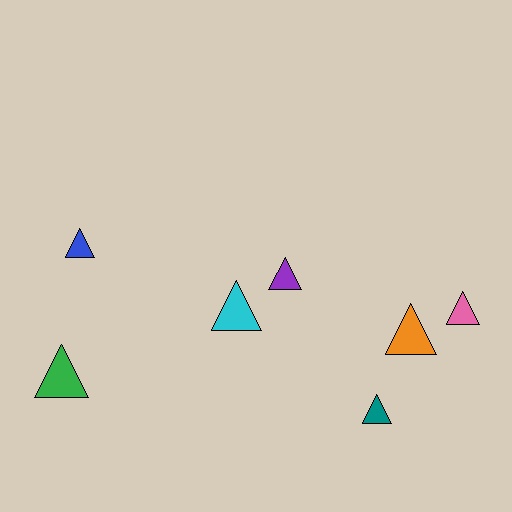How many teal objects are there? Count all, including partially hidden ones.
There is 1 teal object.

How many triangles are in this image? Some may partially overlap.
There are 7 triangles.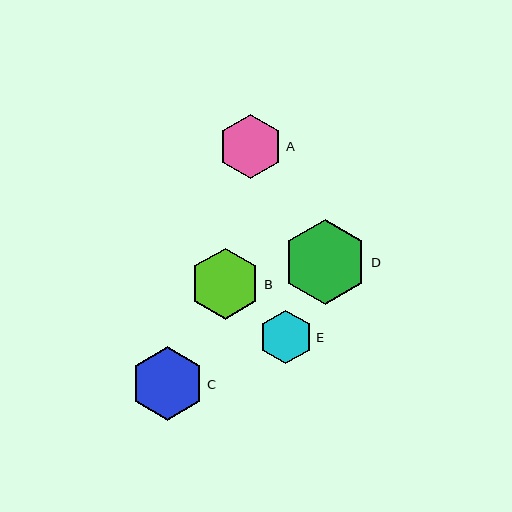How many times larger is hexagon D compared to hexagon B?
Hexagon D is approximately 1.2 times the size of hexagon B.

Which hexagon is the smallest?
Hexagon E is the smallest with a size of approximately 53 pixels.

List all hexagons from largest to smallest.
From largest to smallest: D, C, B, A, E.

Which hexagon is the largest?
Hexagon D is the largest with a size of approximately 85 pixels.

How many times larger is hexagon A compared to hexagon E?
Hexagon A is approximately 1.2 times the size of hexagon E.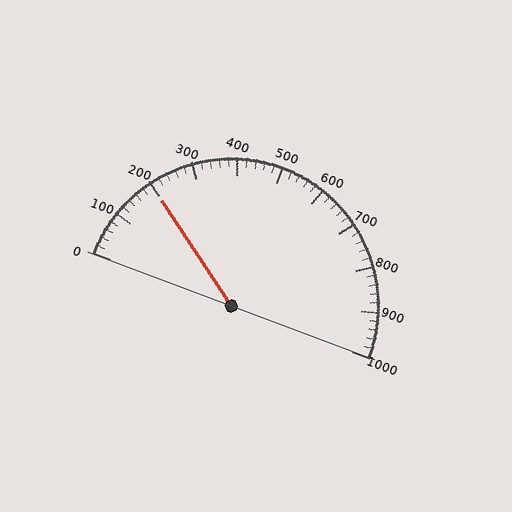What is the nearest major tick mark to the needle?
The nearest major tick mark is 200.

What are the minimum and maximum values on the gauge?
The gauge ranges from 0 to 1000.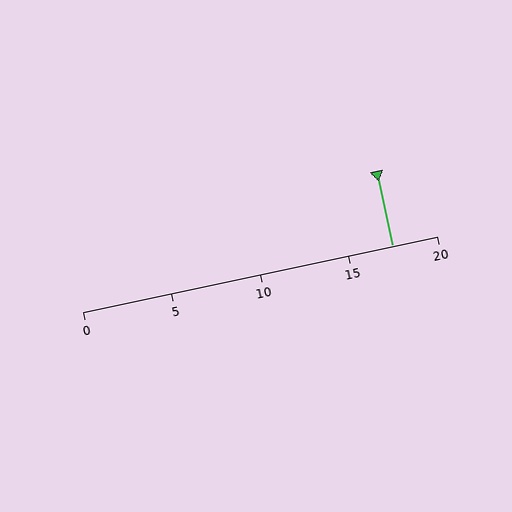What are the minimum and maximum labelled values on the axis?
The axis runs from 0 to 20.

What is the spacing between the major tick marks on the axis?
The major ticks are spaced 5 apart.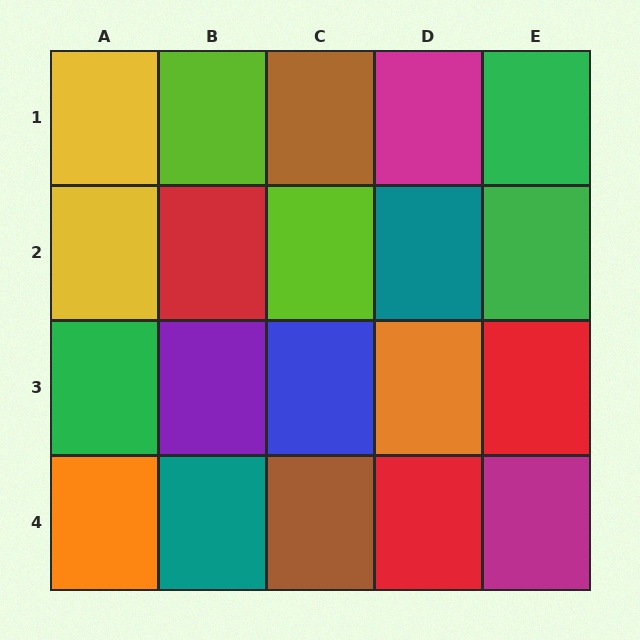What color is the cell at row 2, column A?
Yellow.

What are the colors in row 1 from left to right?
Yellow, lime, brown, magenta, green.